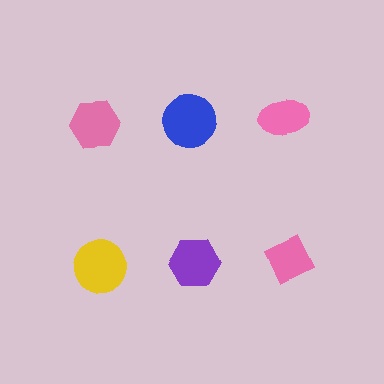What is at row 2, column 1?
A yellow circle.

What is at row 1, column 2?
A blue circle.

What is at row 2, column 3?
A pink diamond.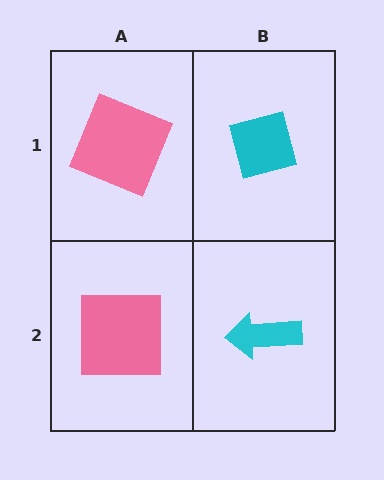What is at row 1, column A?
A pink square.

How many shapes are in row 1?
2 shapes.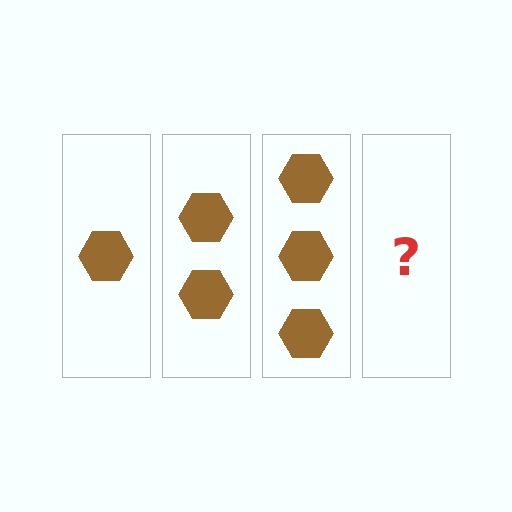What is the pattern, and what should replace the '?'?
The pattern is that each step adds one more hexagon. The '?' should be 4 hexagons.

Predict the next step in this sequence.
The next step is 4 hexagons.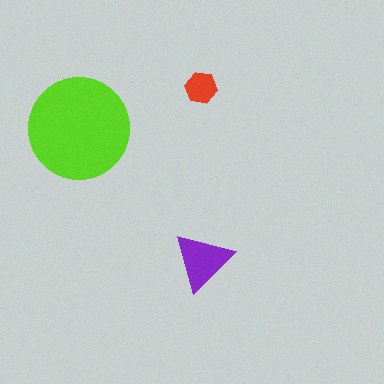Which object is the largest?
The lime circle.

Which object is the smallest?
The red hexagon.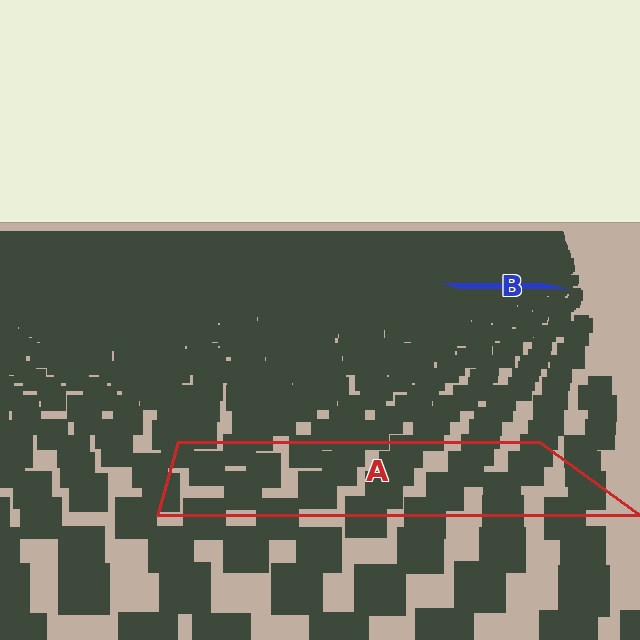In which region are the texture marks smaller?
The texture marks are smaller in region B, because it is farther away.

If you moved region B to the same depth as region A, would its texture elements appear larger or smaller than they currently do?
They would appear larger. At a closer depth, the same texture elements are projected at a bigger on-screen size.